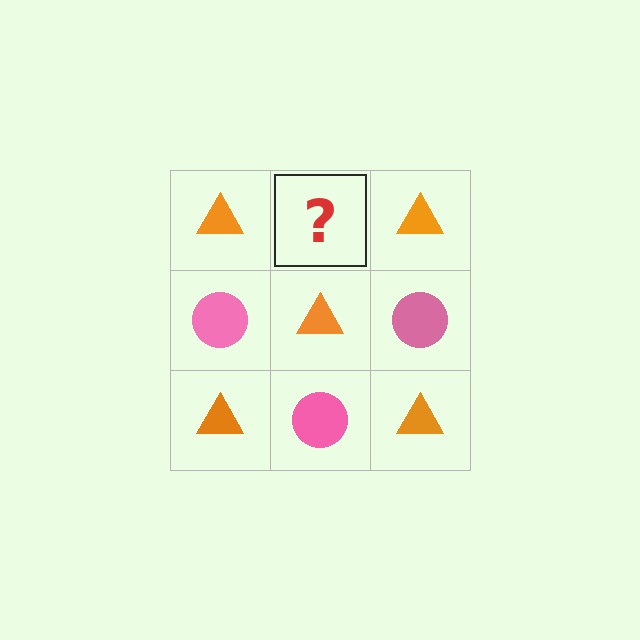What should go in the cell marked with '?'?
The missing cell should contain a pink circle.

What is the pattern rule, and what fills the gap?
The rule is that it alternates orange triangle and pink circle in a checkerboard pattern. The gap should be filled with a pink circle.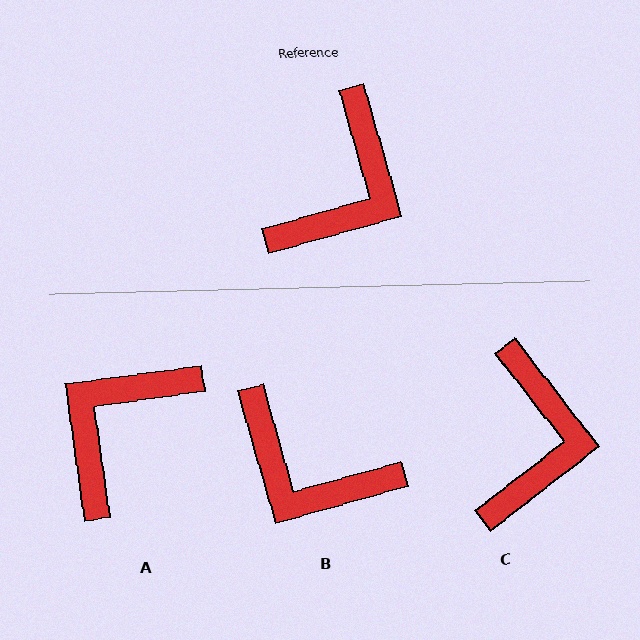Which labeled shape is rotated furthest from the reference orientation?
A, about 172 degrees away.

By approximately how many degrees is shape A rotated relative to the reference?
Approximately 172 degrees counter-clockwise.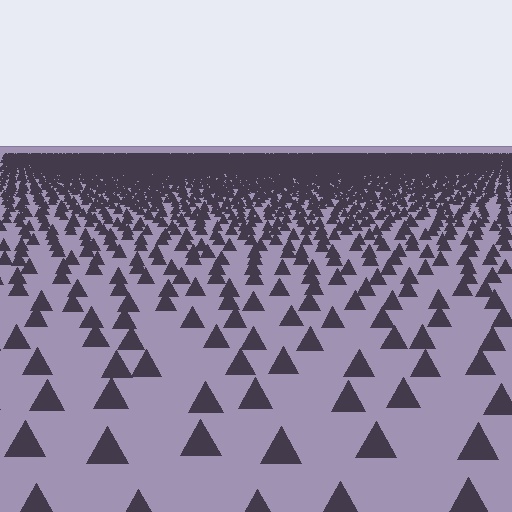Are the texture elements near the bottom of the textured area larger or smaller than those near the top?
Larger. Near the bottom, elements are closer to the viewer and appear at a bigger on-screen size.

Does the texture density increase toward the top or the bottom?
Density increases toward the top.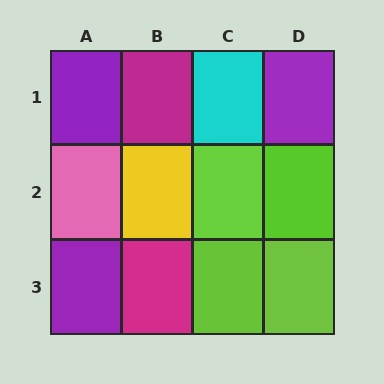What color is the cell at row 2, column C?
Lime.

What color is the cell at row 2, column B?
Yellow.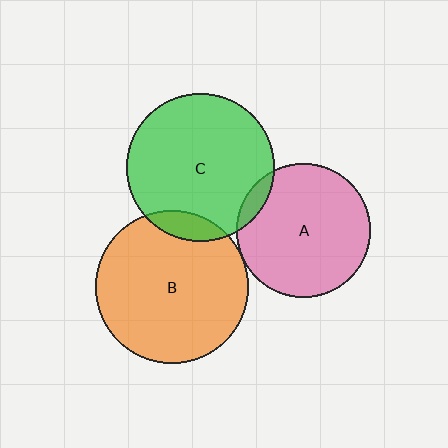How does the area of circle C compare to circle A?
Approximately 1.2 times.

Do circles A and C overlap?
Yes.